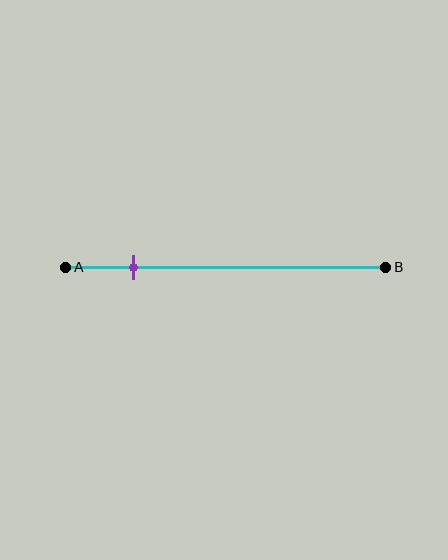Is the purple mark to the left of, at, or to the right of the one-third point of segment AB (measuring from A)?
The purple mark is to the left of the one-third point of segment AB.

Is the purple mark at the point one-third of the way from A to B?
No, the mark is at about 20% from A, not at the 33% one-third point.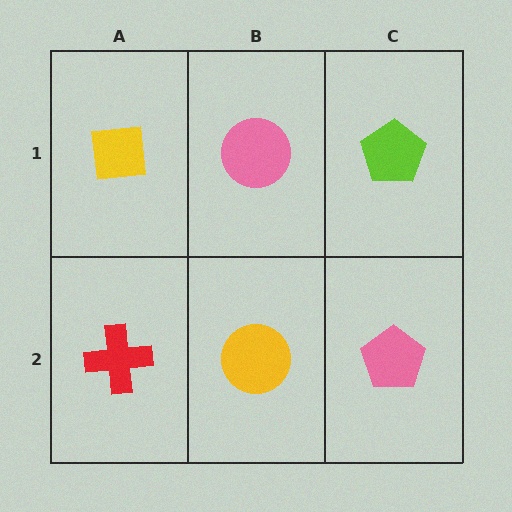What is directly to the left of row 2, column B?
A red cross.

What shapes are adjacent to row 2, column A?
A yellow square (row 1, column A), a yellow circle (row 2, column B).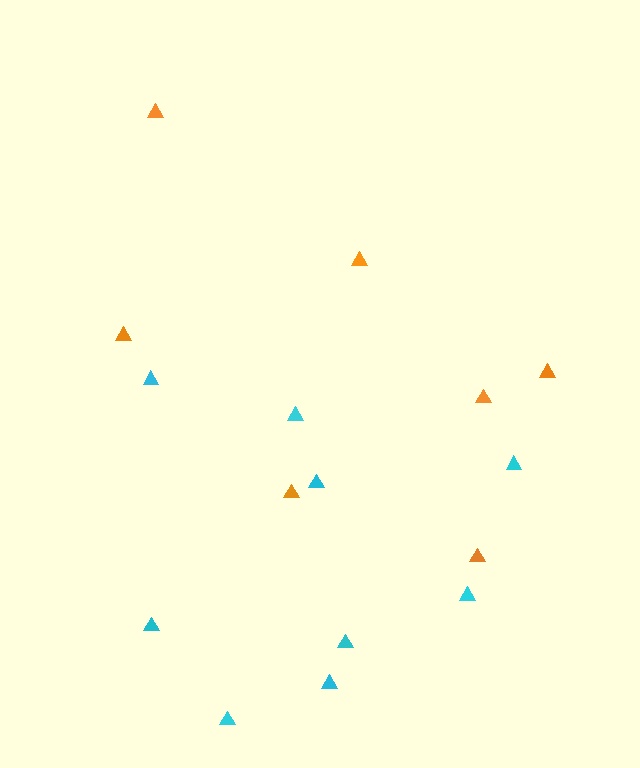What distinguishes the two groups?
There are 2 groups: one group of orange triangles (7) and one group of cyan triangles (9).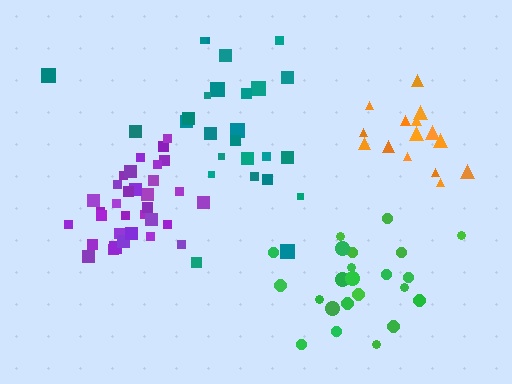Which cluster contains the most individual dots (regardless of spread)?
Purple (33).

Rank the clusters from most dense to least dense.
purple, orange, green, teal.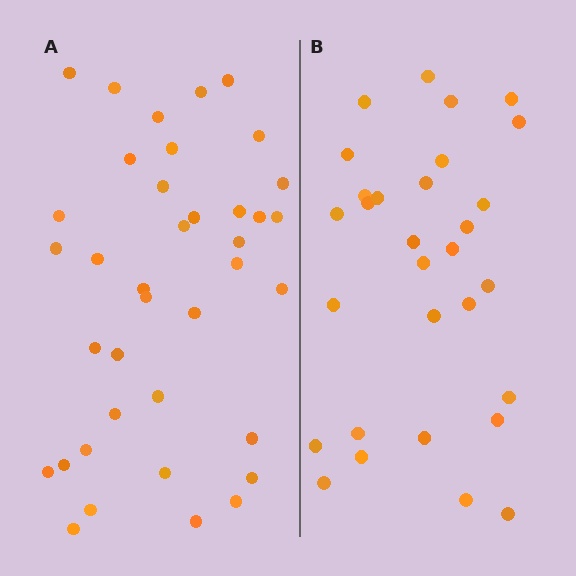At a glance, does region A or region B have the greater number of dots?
Region A (the left region) has more dots.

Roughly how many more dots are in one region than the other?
Region A has roughly 8 or so more dots than region B.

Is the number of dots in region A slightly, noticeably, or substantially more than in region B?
Region A has noticeably more, but not dramatically so. The ratio is roughly 1.3 to 1.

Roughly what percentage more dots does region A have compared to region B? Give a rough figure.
About 25% more.